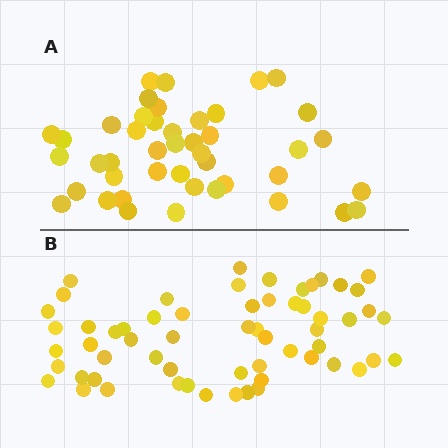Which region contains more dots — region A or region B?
Region B (the bottom region) has more dots.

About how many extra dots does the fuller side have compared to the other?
Region B has approximately 15 more dots than region A.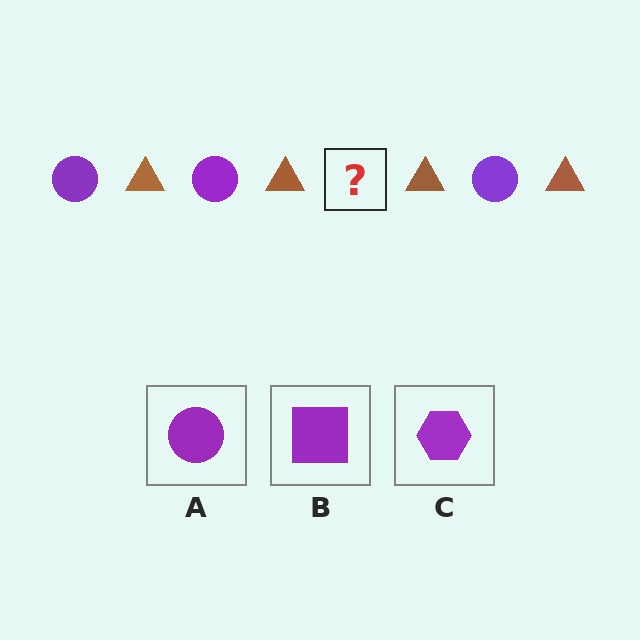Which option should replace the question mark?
Option A.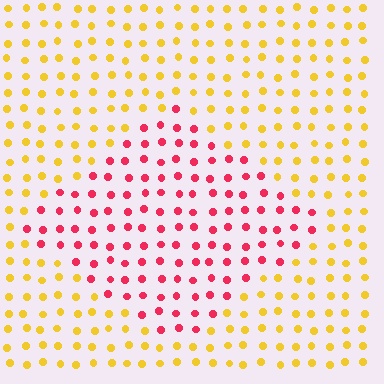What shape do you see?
I see a diamond.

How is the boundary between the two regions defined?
The boundary is defined purely by a slight shift in hue (about 63 degrees). Spacing, size, and orientation are identical on both sides.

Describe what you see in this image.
The image is filled with small yellow elements in a uniform arrangement. A diamond-shaped region is visible where the elements are tinted to a slightly different hue, forming a subtle color boundary.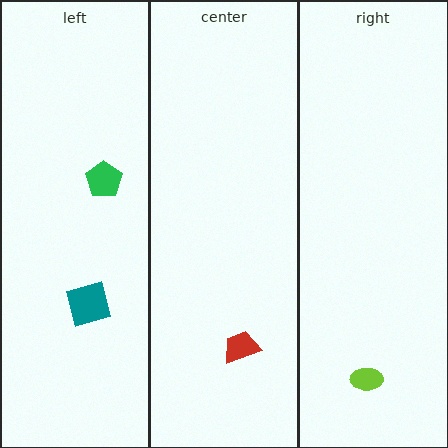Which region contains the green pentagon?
The left region.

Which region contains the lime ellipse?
The right region.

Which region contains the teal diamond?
The left region.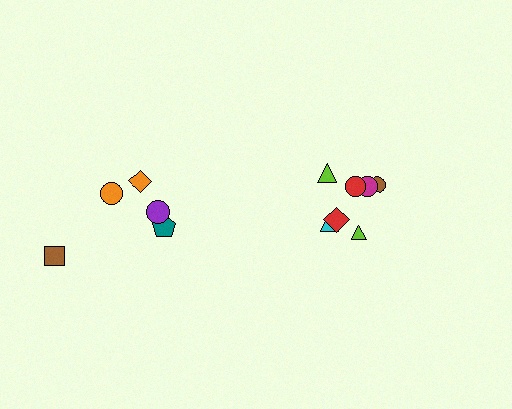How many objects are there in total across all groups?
There are 12 objects.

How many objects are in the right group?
There are 7 objects.